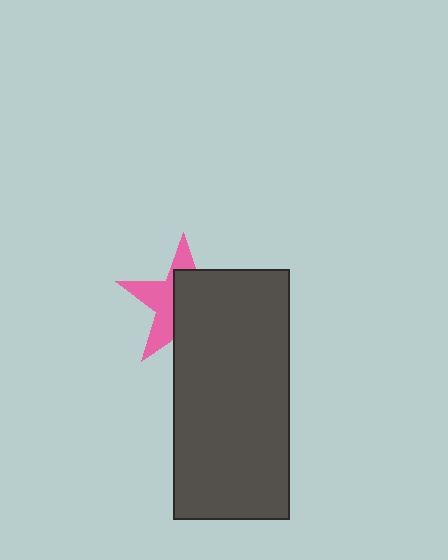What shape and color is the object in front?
The object in front is a dark gray rectangle.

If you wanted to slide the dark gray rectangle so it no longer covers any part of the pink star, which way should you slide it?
Slide it toward the lower-right — that is the most direct way to separate the two shapes.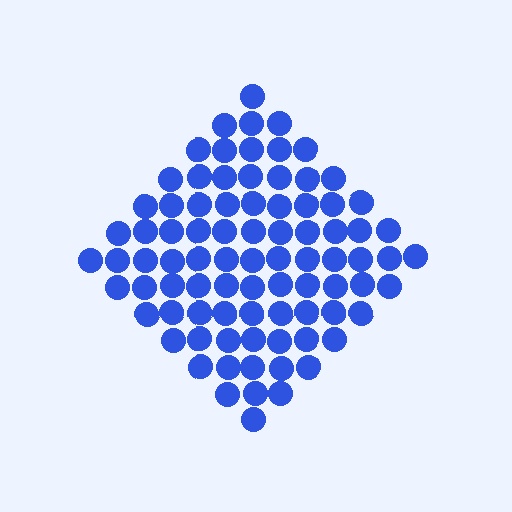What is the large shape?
The large shape is a diamond.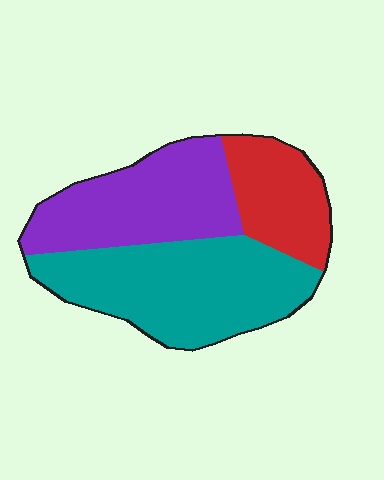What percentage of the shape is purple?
Purple covers 34% of the shape.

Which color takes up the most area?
Teal, at roughly 45%.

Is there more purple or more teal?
Teal.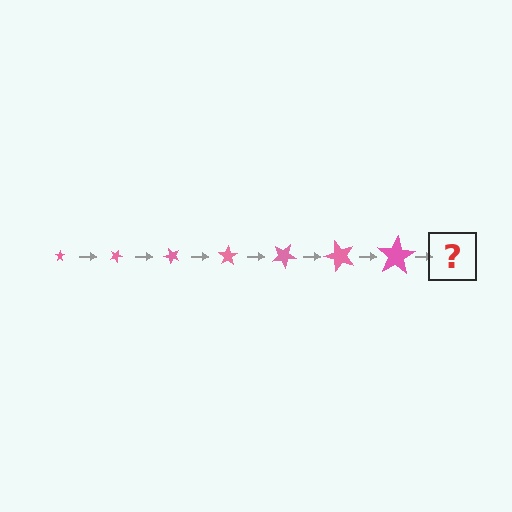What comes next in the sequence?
The next element should be a star, larger than the previous one and rotated 175 degrees from the start.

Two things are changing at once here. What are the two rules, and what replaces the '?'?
The two rules are that the star grows larger each step and it rotates 25 degrees each step. The '?' should be a star, larger than the previous one and rotated 175 degrees from the start.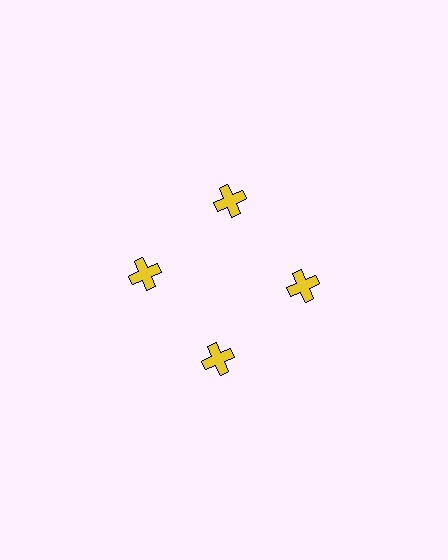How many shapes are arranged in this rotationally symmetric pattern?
There are 4 shapes, arranged in 4 groups of 1.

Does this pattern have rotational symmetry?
Yes, this pattern has 4-fold rotational symmetry. It looks the same after rotating 90 degrees around the center.